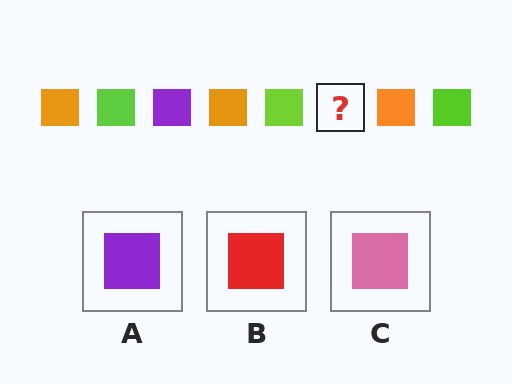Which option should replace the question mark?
Option A.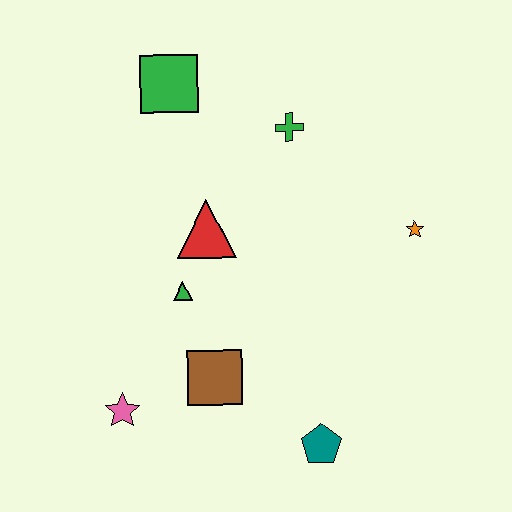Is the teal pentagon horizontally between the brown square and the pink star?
No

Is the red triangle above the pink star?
Yes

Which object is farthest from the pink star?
The orange star is farthest from the pink star.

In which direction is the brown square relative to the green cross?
The brown square is below the green cross.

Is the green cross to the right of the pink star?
Yes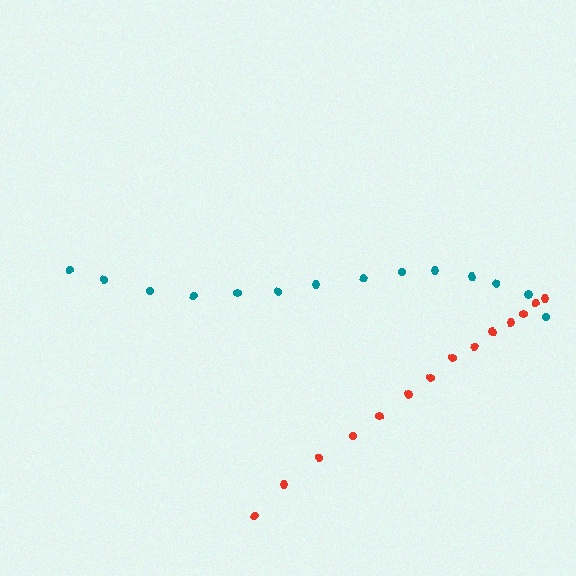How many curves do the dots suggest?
There are 2 distinct paths.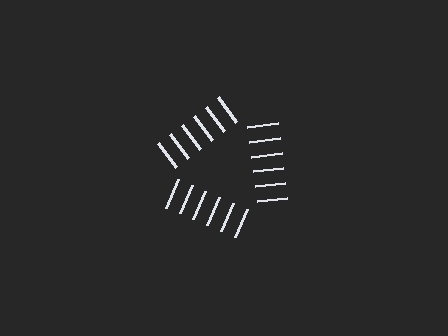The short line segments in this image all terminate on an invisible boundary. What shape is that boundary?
An illusory triangle — the line segments terminate on its edges but no continuous stroke is drawn.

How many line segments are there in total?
18 — 6 along each of the 3 edges.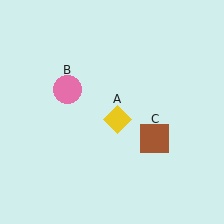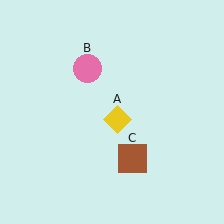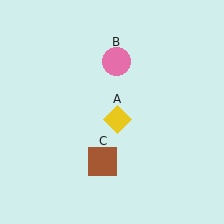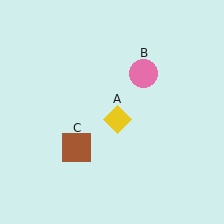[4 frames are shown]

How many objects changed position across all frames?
2 objects changed position: pink circle (object B), brown square (object C).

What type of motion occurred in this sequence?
The pink circle (object B), brown square (object C) rotated clockwise around the center of the scene.